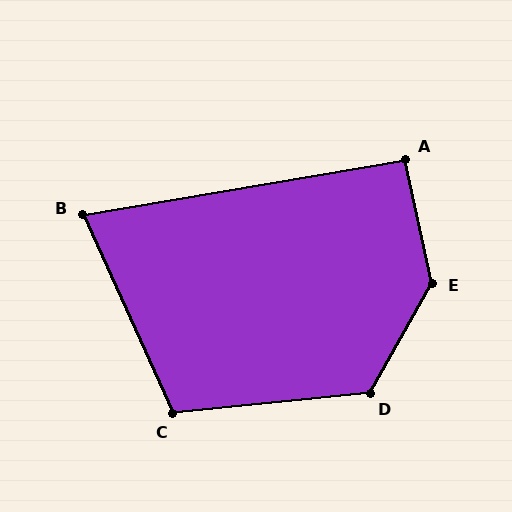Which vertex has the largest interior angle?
E, at approximately 138 degrees.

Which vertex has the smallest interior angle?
B, at approximately 75 degrees.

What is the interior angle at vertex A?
Approximately 92 degrees (approximately right).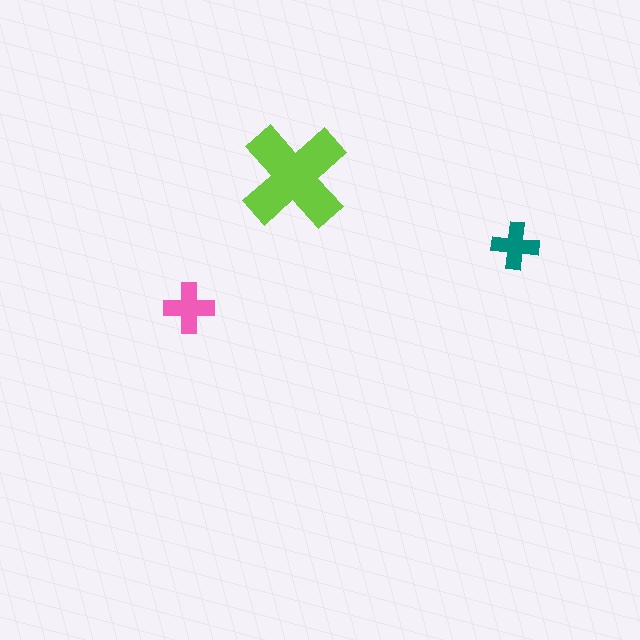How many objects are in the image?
There are 3 objects in the image.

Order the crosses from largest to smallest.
the lime one, the pink one, the teal one.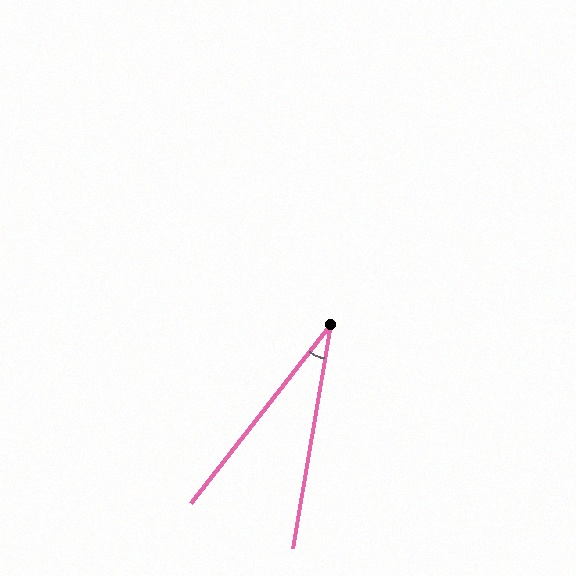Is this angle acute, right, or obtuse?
It is acute.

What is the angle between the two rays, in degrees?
Approximately 28 degrees.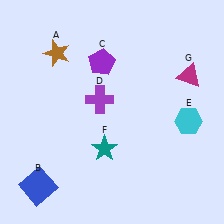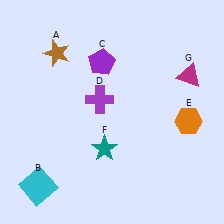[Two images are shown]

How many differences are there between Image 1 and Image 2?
There are 2 differences between the two images.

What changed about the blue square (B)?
In Image 1, B is blue. In Image 2, it changed to cyan.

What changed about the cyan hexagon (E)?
In Image 1, E is cyan. In Image 2, it changed to orange.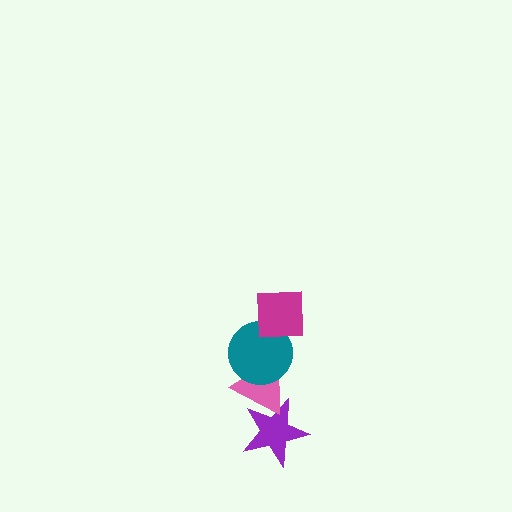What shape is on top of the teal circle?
The magenta square is on top of the teal circle.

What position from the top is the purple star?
The purple star is 4th from the top.